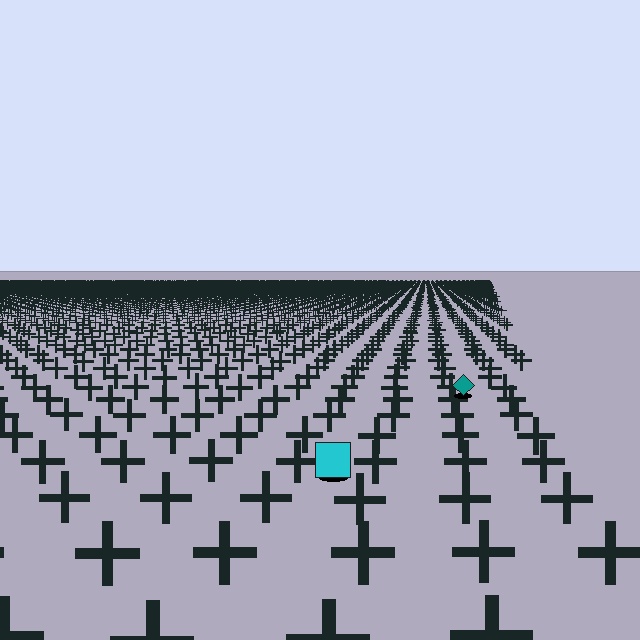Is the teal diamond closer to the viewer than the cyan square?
No. The cyan square is closer — you can tell from the texture gradient: the ground texture is coarser near it.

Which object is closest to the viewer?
The cyan square is closest. The texture marks near it are larger and more spread out.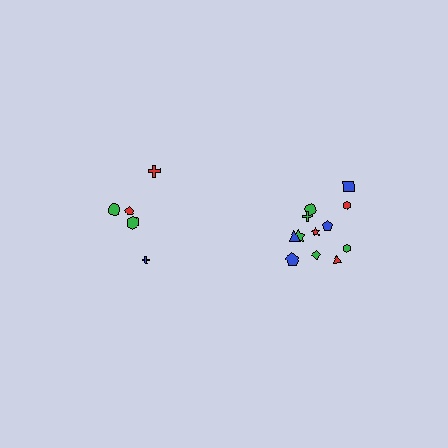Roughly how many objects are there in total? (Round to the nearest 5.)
Roughly 15 objects in total.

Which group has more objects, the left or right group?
The right group.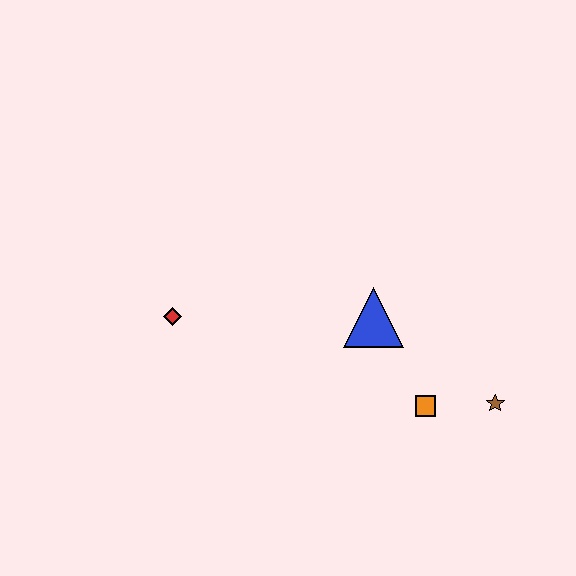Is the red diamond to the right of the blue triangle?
No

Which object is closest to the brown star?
The orange square is closest to the brown star.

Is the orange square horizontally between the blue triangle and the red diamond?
No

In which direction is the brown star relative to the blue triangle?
The brown star is to the right of the blue triangle.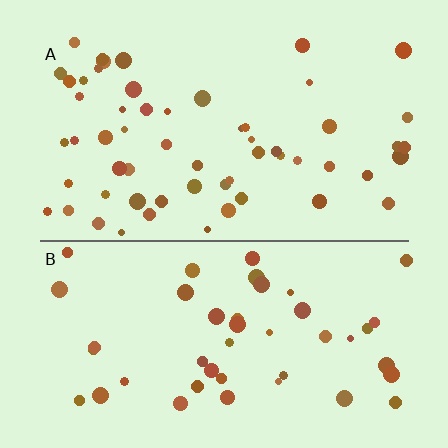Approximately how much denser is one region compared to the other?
Approximately 1.3× — region A over region B.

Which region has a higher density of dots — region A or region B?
A (the top).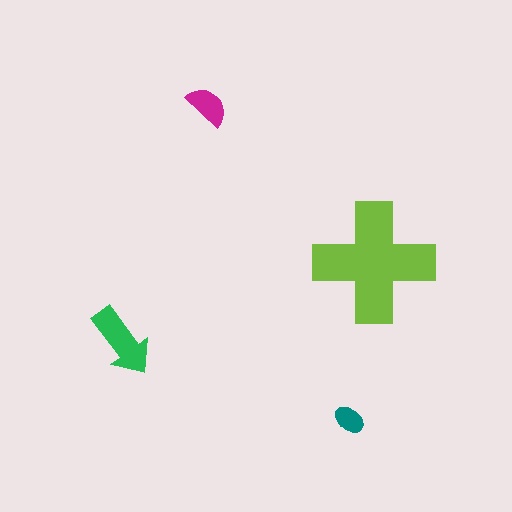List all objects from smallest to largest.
The teal ellipse, the magenta semicircle, the green arrow, the lime cross.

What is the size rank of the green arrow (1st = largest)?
2nd.